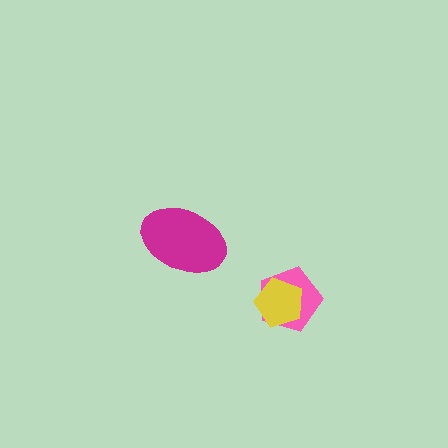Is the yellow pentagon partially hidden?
No, no other shape covers it.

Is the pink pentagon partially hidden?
Yes, it is partially covered by another shape.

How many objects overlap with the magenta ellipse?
0 objects overlap with the magenta ellipse.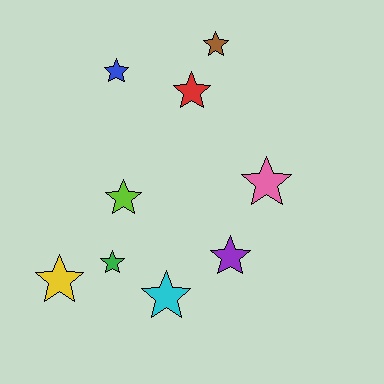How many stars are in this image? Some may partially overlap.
There are 9 stars.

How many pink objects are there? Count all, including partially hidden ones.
There is 1 pink object.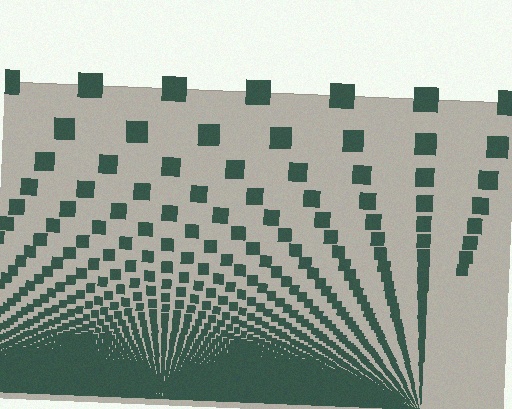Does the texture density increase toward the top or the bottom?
Density increases toward the bottom.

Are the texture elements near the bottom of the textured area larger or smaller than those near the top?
Smaller. The gradient is inverted — elements near the bottom are smaller and denser.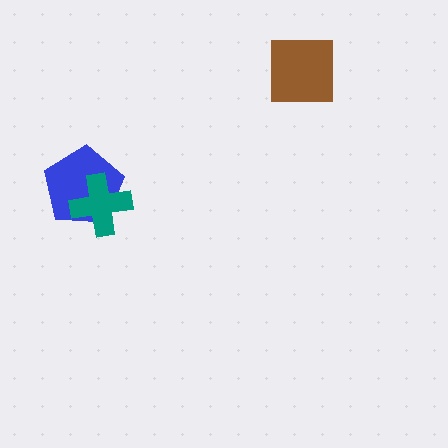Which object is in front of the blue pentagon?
The teal cross is in front of the blue pentagon.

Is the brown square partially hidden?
No, no other shape covers it.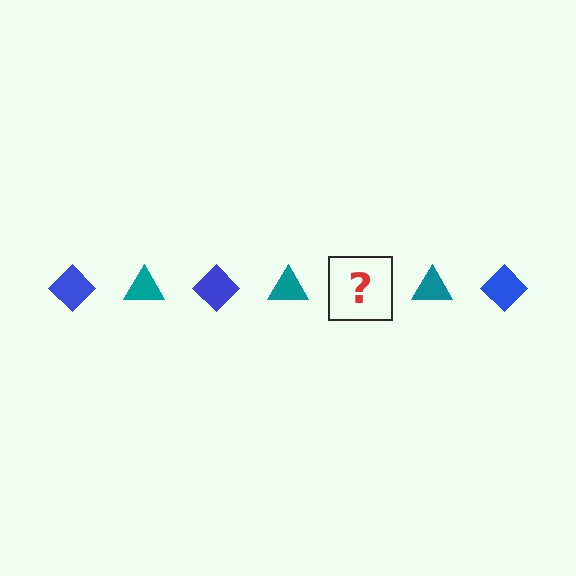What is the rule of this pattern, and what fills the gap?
The rule is that the pattern alternates between blue diamond and teal triangle. The gap should be filled with a blue diamond.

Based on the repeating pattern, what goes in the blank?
The blank should be a blue diamond.